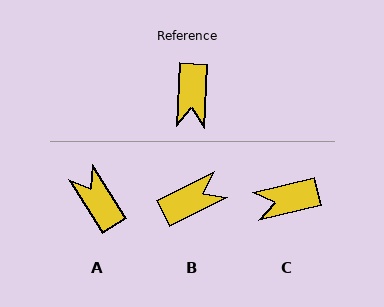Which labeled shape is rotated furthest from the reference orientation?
A, about 145 degrees away.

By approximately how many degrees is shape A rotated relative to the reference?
Approximately 145 degrees clockwise.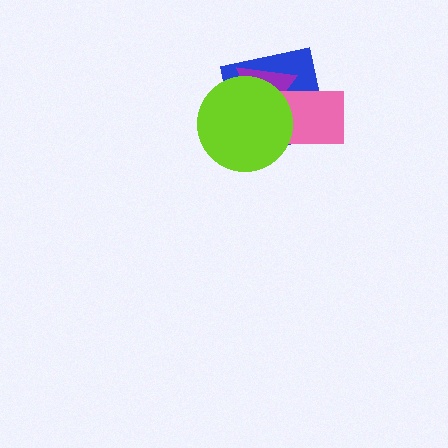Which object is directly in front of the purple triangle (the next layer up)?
The pink rectangle is directly in front of the purple triangle.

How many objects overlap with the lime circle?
3 objects overlap with the lime circle.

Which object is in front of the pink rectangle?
The lime circle is in front of the pink rectangle.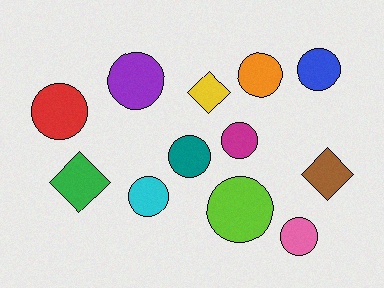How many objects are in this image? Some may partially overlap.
There are 12 objects.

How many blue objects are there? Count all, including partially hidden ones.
There is 1 blue object.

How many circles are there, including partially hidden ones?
There are 9 circles.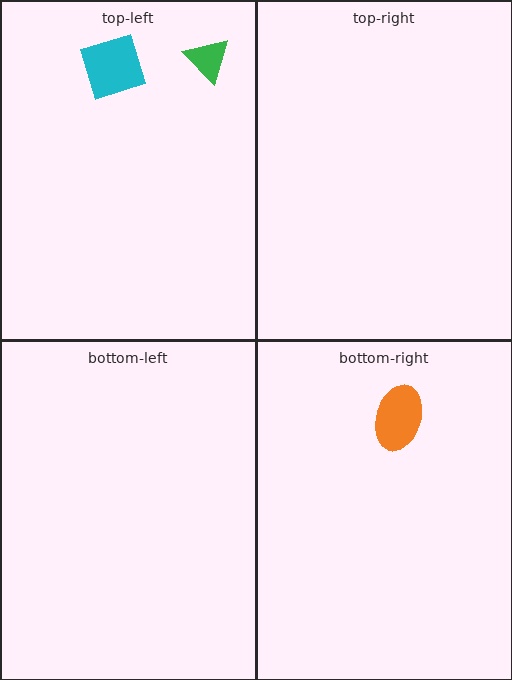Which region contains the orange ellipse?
The bottom-right region.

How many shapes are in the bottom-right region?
1.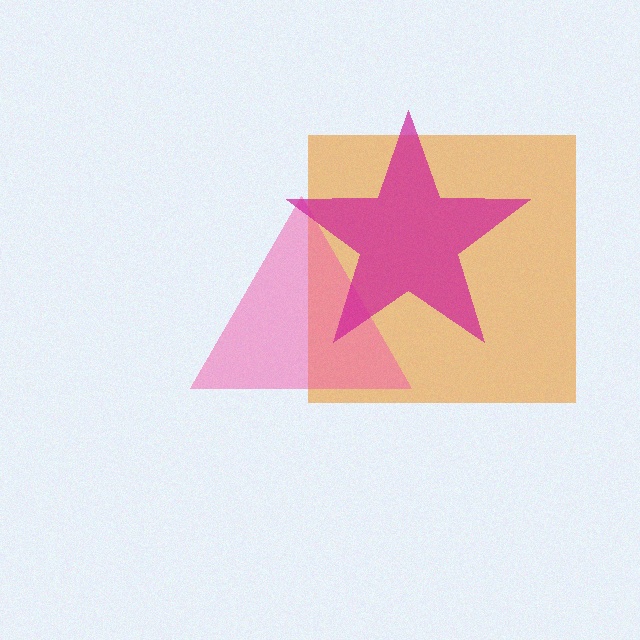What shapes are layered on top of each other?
The layered shapes are: an orange square, a pink triangle, a magenta star.